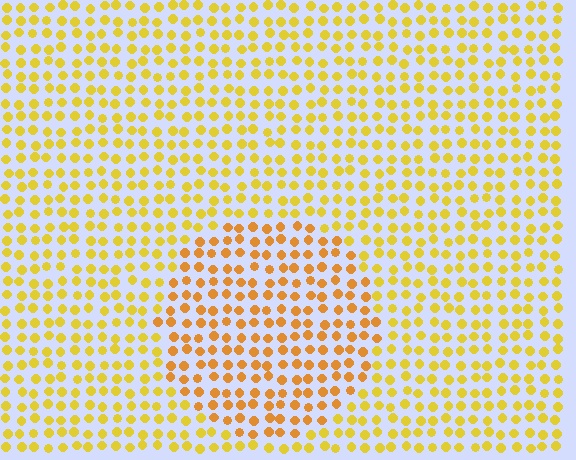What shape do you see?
I see a circle.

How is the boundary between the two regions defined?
The boundary is defined purely by a slight shift in hue (about 22 degrees). Spacing, size, and orientation are identical on both sides.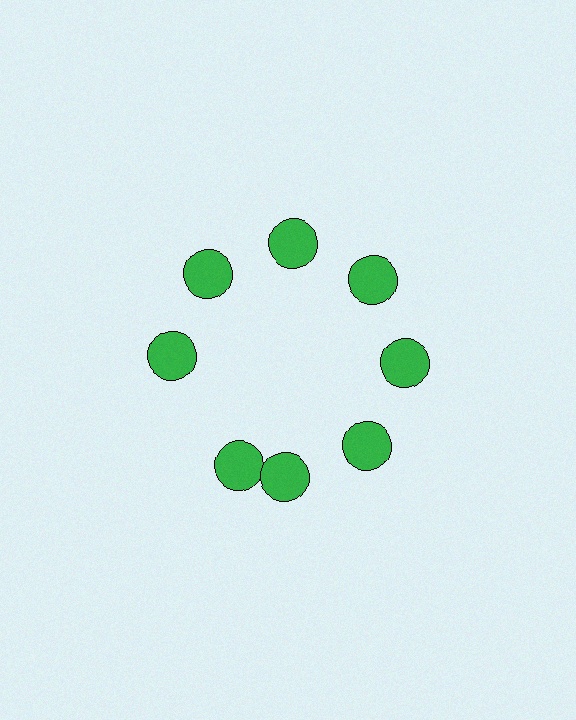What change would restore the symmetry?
The symmetry would be restored by rotating it back into even spacing with its neighbors so that all 8 circles sit at equal angles and equal distance from the center.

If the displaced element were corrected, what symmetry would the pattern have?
It would have 8-fold rotational symmetry — the pattern would map onto itself every 45 degrees.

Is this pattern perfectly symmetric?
No. The 8 green circles are arranged in a ring, but one element near the 8 o'clock position is rotated out of alignment along the ring, breaking the 8-fold rotational symmetry.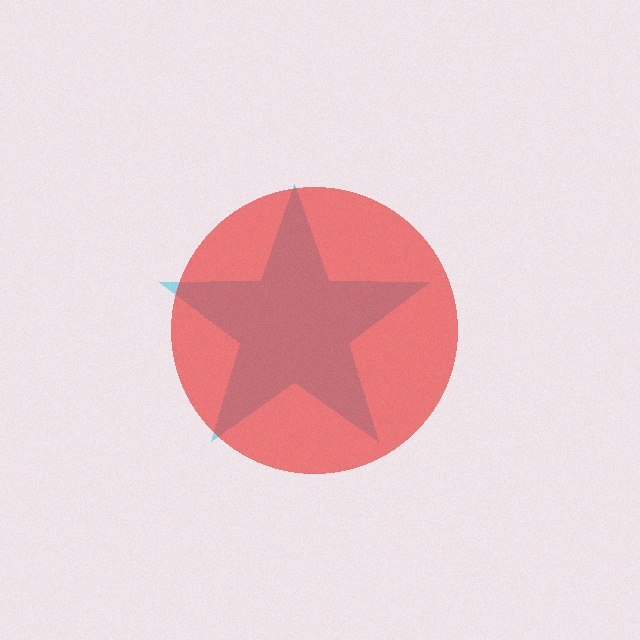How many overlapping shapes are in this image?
There are 2 overlapping shapes in the image.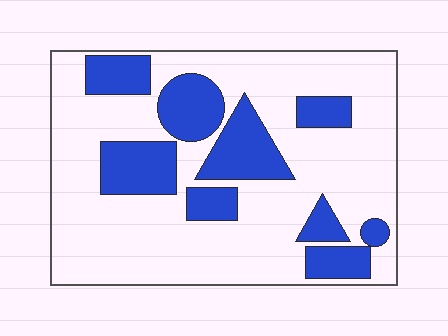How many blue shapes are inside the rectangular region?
9.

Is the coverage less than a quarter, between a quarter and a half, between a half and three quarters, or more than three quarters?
Between a quarter and a half.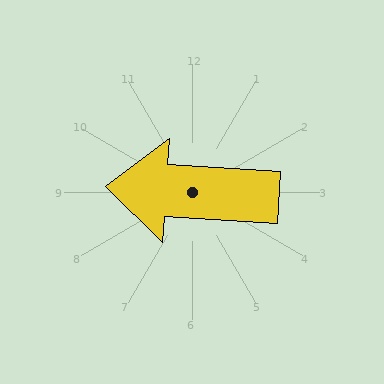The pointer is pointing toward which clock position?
Roughly 9 o'clock.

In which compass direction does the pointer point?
West.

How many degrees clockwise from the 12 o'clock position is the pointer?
Approximately 274 degrees.